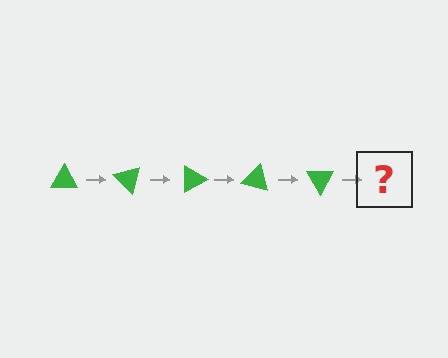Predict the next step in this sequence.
The next step is a green triangle rotated 225 degrees.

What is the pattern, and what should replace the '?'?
The pattern is that the triangle rotates 45 degrees each step. The '?' should be a green triangle rotated 225 degrees.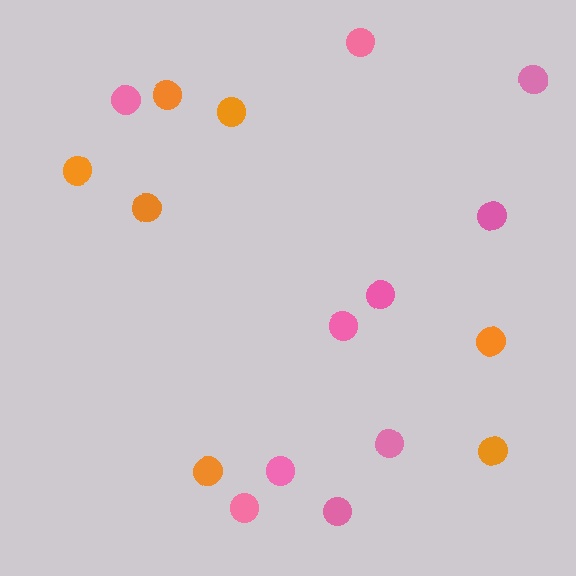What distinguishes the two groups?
There are 2 groups: one group of pink circles (10) and one group of orange circles (7).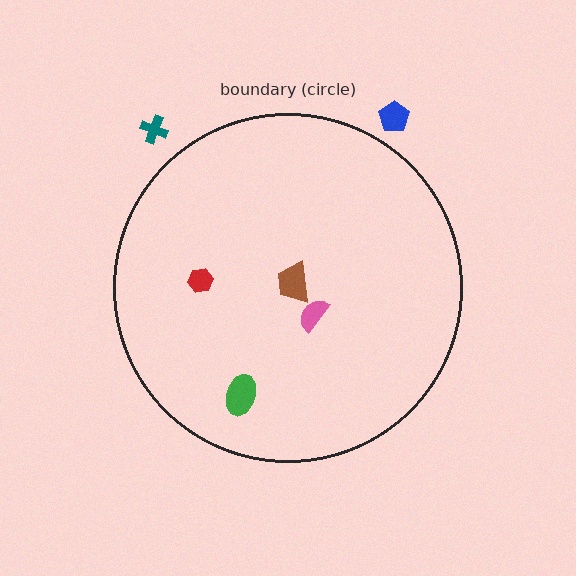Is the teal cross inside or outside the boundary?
Outside.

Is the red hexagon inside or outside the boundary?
Inside.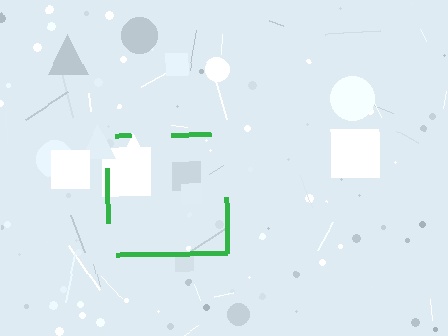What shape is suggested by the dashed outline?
The dashed outline suggests a square.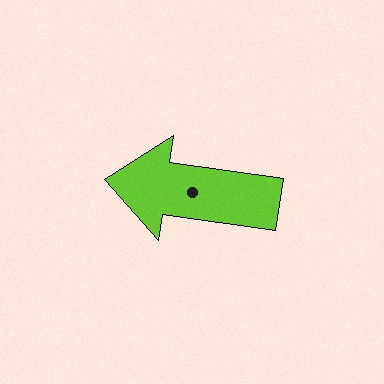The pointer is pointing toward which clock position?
Roughly 9 o'clock.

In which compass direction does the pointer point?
West.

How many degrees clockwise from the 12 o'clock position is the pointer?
Approximately 278 degrees.